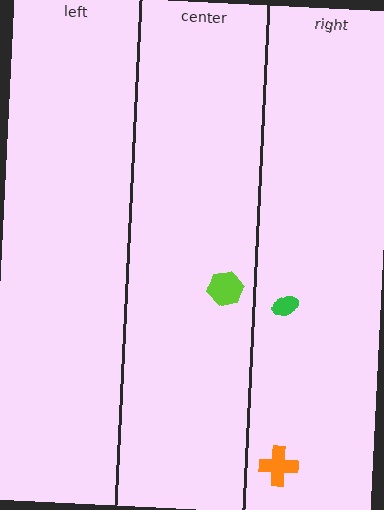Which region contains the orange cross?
The right region.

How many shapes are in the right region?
2.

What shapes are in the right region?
The orange cross, the green ellipse.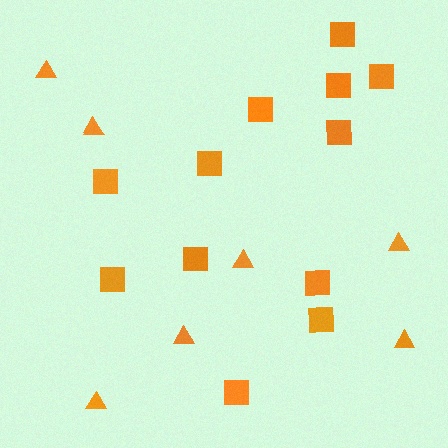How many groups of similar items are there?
There are 2 groups: one group of triangles (7) and one group of squares (12).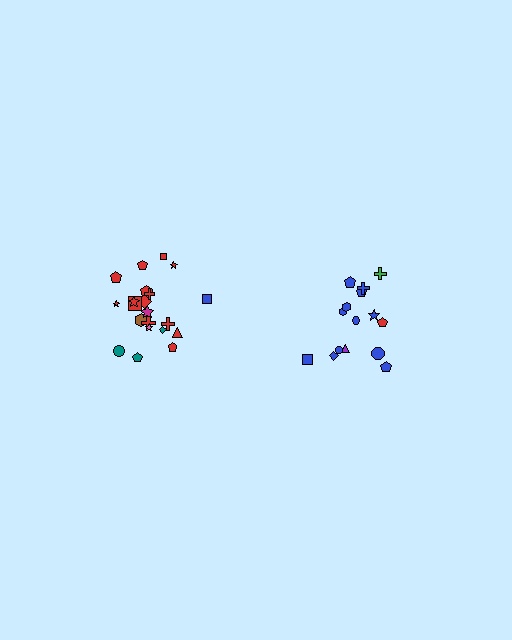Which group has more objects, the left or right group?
The left group.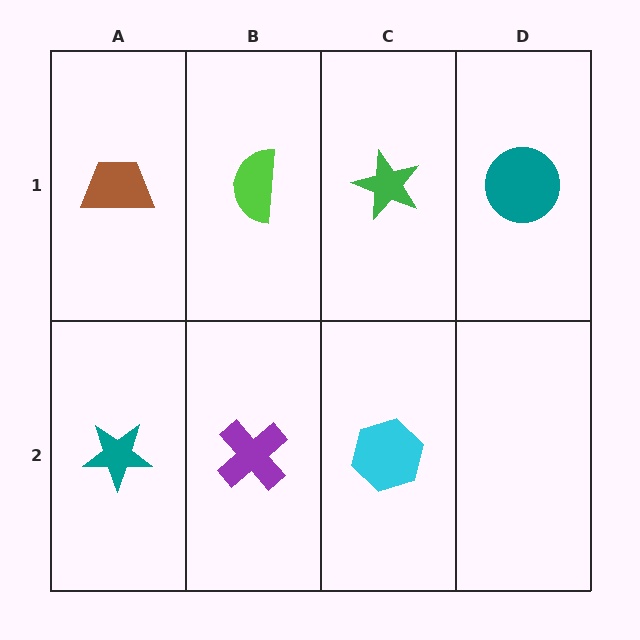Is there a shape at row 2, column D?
No, that cell is empty.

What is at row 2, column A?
A teal star.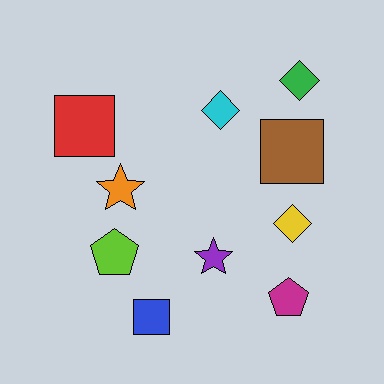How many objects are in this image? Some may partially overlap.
There are 10 objects.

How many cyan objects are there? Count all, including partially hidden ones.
There is 1 cyan object.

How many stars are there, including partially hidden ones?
There are 2 stars.